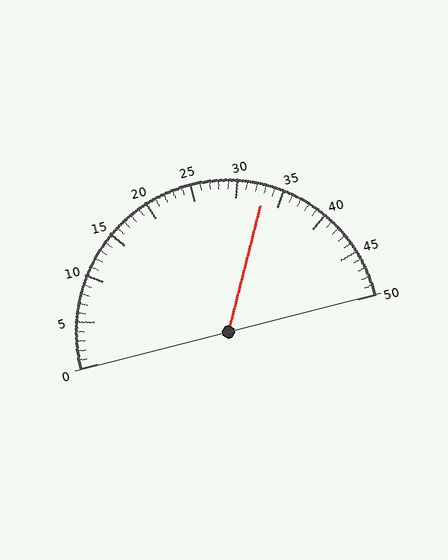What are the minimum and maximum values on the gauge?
The gauge ranges from 0 to 50.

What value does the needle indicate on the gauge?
The needle indicates approximately 33.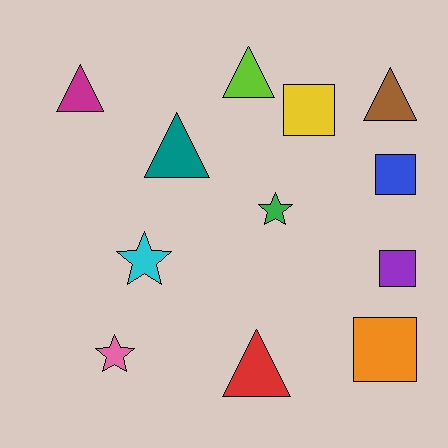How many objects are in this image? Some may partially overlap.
There are 12 objects.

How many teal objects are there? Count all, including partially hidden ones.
There is 1 teal object.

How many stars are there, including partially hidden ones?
There are 3 stars.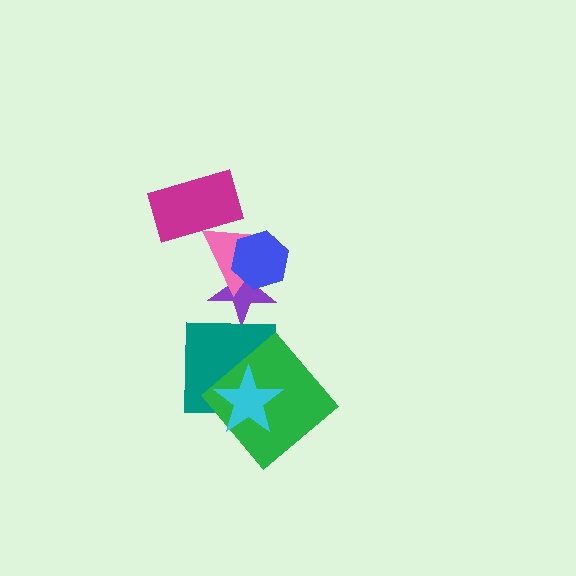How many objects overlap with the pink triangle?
3 objects overlap with the pink triangle.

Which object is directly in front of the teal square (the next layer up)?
The green diamond is directly in front of the teal square.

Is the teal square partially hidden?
Yes, it is partially covered by another shape.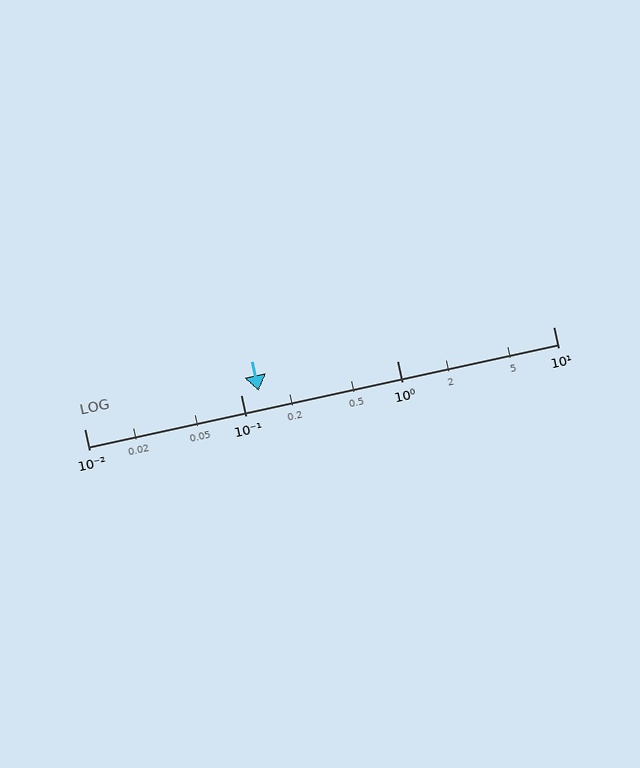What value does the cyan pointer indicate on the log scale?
The pointer indicates approximately 0.13.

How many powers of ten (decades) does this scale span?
The scale spans 3 decades, from 0.01 to 10.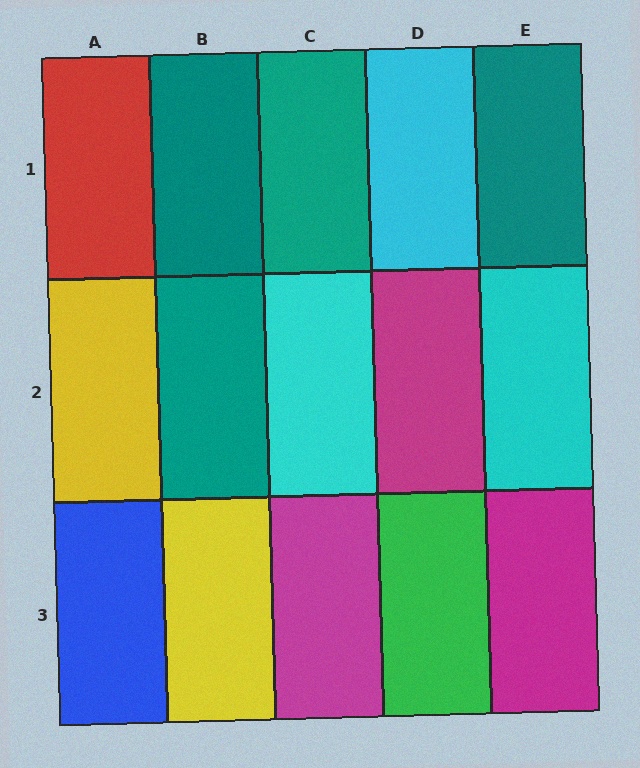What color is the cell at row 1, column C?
Teal.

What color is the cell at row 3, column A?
Blue.